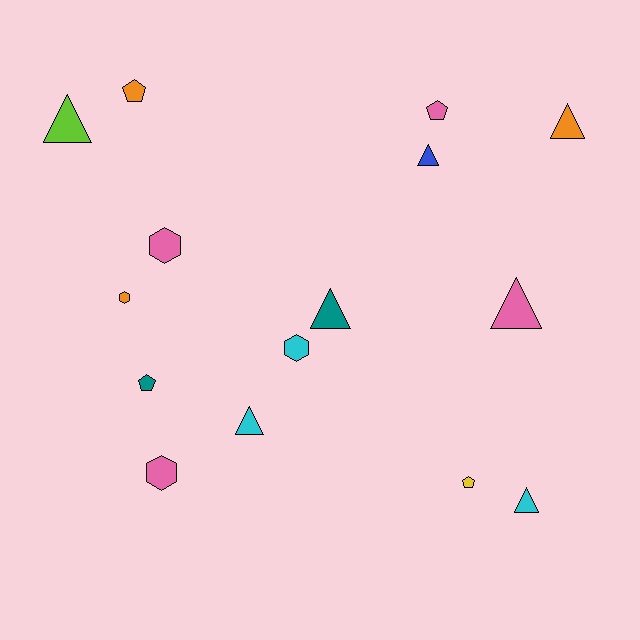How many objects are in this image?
There are 15 objects.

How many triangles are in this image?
There are 7 triangles.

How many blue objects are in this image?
There is 1 blue object.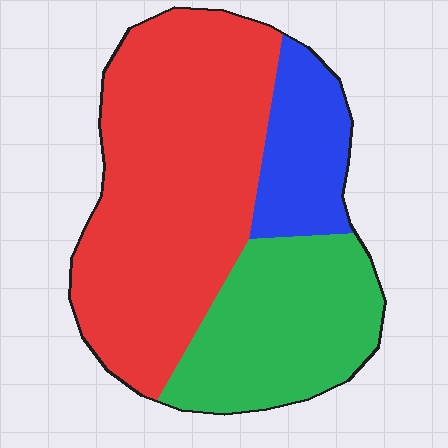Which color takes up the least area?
Blue, at roughly 15%.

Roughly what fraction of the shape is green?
Green takes up about one quarter (1/4) of the shape.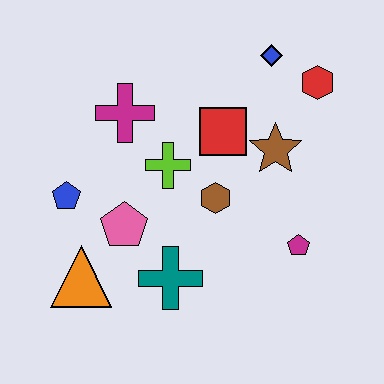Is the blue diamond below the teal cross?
No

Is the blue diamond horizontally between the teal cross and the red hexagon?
Yes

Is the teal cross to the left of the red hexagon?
Yes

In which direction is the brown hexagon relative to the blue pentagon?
The brown hexagon is to the right of the blue pentagon.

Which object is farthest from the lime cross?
The red hexagon is farthest from the lime cross.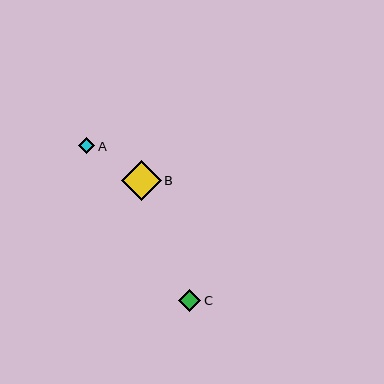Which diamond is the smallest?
Diamond A is the smallest with a size of approximately 16 pixels.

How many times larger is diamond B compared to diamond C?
Diamond B is approximately 1.8 times the size of diamond C.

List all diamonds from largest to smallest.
From largest to smallest: B, C, A.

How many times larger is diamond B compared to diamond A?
Diamond B is approximately 2.5 times the size of diamond A.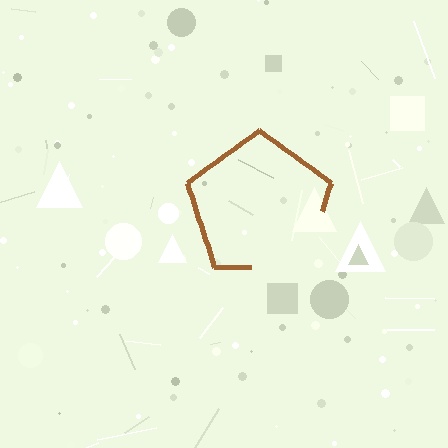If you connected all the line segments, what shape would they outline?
They would outline a pentagon.